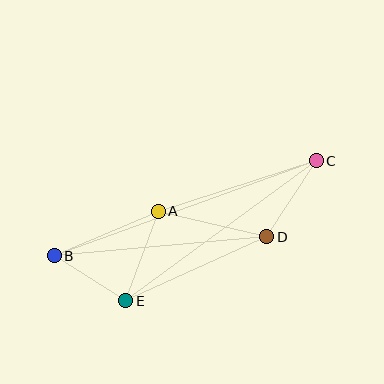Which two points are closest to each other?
Points B and E are closest to each other.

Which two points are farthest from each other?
Points B and C are farthest from each other.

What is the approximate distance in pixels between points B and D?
The distance between B and D is approximately 213 pixels.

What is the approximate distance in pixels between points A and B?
The distance between A and B is approximately 113 pixels.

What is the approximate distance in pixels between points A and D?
The distance between A and D is approximately 112 pixels.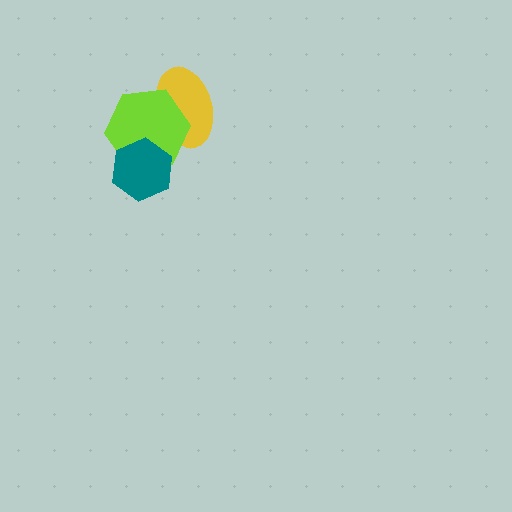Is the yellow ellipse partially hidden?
Yes, it is partially covered by another shape.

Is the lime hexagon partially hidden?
Yes, it is partially covered by another shape.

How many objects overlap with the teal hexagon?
1 object overlaps with the teal hexagon.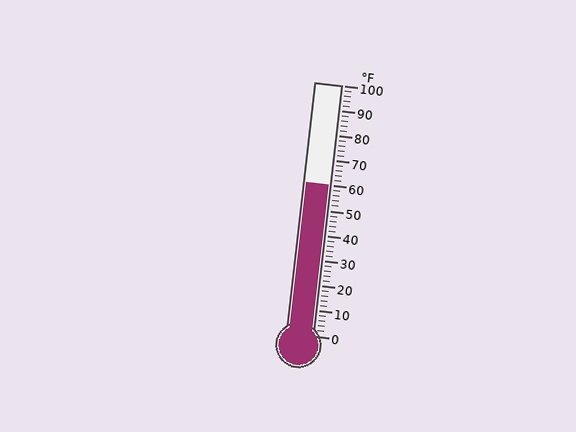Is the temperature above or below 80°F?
The temperature is below 80°F.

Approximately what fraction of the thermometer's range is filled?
The thermometer is filled to approximately 60% of its range.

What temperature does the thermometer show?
The thermometer shows approximately 60°F.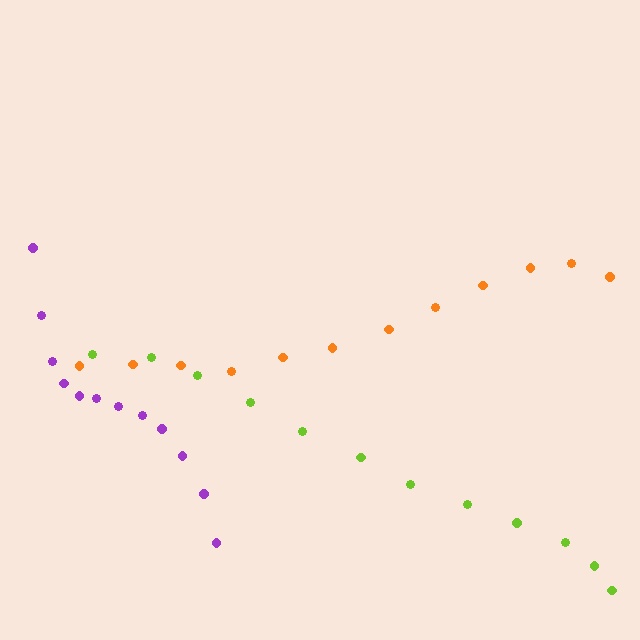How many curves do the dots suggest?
There are 3 distinct paths.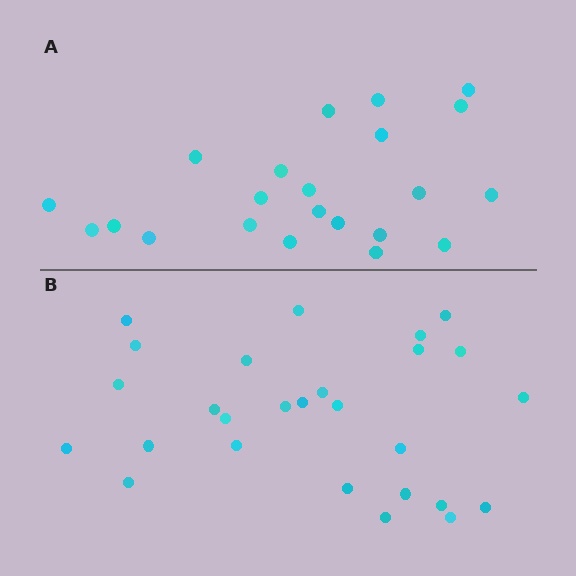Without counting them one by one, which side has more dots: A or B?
Region B (the bottom region) has more dots.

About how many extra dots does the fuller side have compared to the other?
Region B has about 5 more dots than region A.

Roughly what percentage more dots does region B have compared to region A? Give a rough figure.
About 25% more.